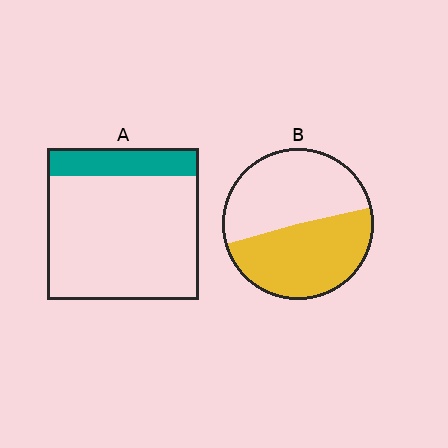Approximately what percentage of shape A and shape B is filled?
A is approximately 20% and B is approximately 50%.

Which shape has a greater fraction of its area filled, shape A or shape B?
Shape B.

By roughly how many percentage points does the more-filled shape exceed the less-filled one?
By roughly 30 percentage points (B over A).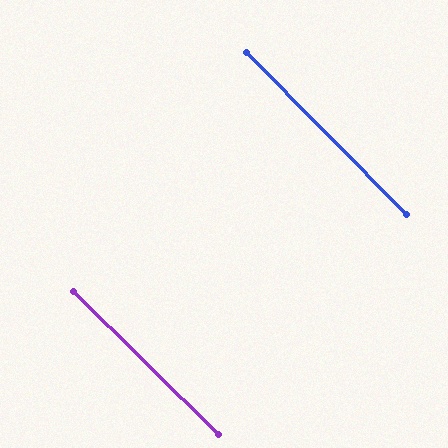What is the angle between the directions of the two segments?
Approximately 1 degree.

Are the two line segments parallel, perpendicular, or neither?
Parallel — their directions differ by only 0.8°.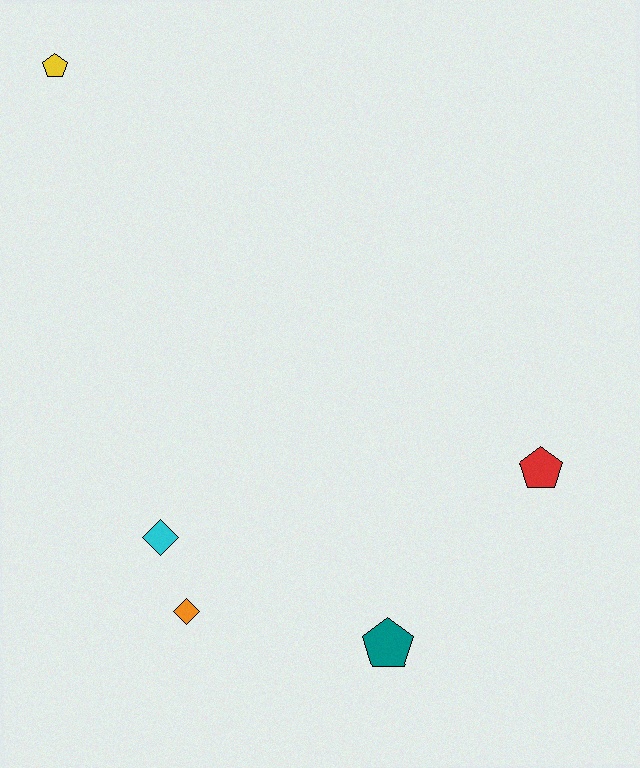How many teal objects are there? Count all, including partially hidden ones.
There is 1 teal object.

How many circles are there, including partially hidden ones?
There are no circles.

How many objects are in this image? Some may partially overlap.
There are 5 objects.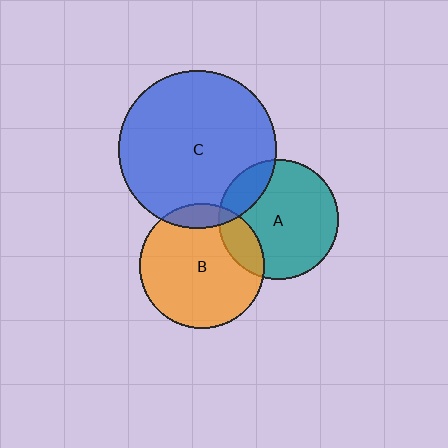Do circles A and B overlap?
Yes.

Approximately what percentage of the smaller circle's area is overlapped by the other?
Approximately 15%.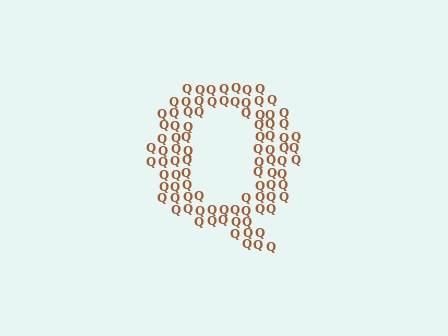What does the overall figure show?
The overall figure shows the letter Q.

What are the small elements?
The small elements are letter Q's.